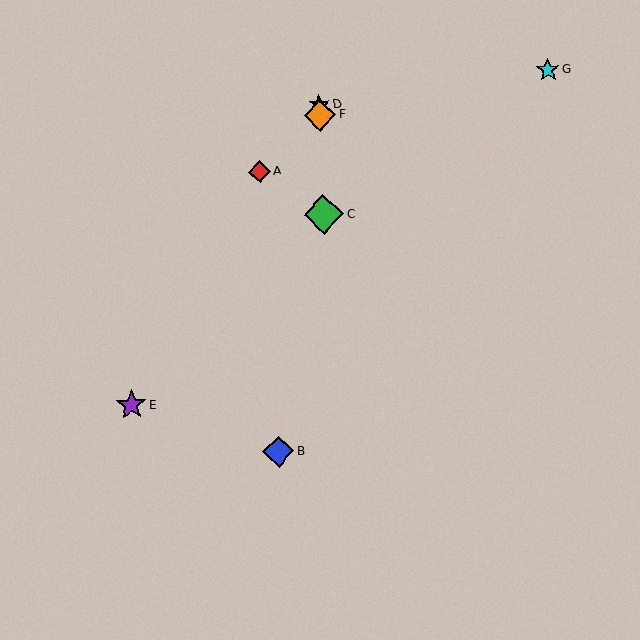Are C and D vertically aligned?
Yes, both are at x≈324.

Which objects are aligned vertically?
Objects C, D, F are aligned vertically.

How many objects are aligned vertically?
3 objects (C, D, F) are aligned vertically.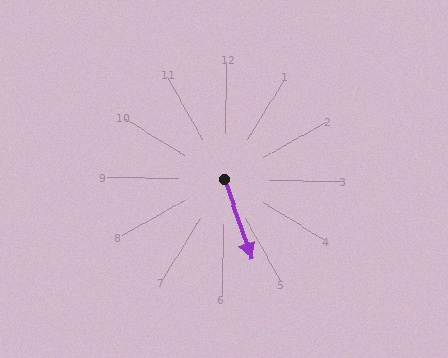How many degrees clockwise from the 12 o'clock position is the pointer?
Approximately 160 degrees.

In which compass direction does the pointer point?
South.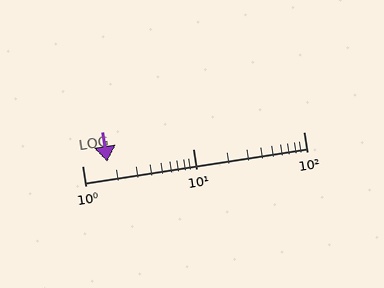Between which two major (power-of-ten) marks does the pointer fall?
The pointer is between 1 and 10.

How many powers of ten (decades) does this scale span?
The scale spans 2 decades, from 1 to 100.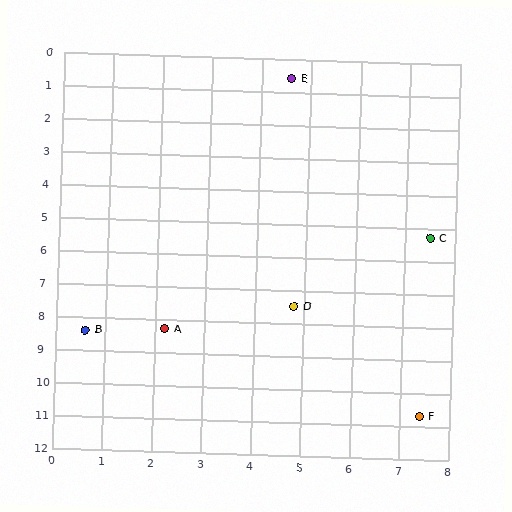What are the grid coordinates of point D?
Point D is at approximately (4.8, 7.5).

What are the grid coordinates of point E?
Point E is at approximately (4.6, 0.6).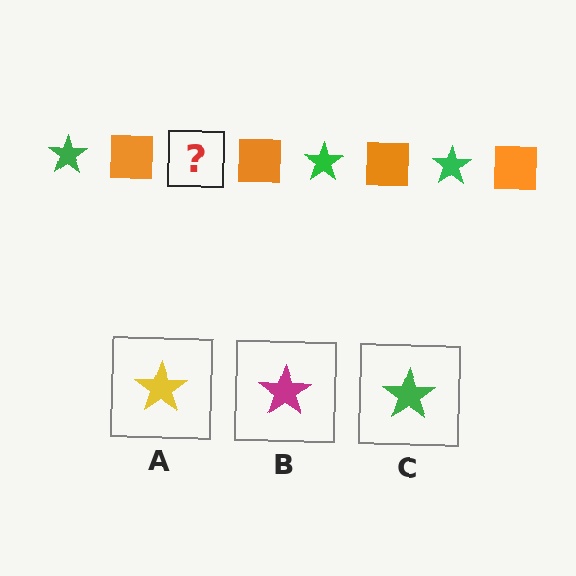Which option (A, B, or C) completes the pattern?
C.